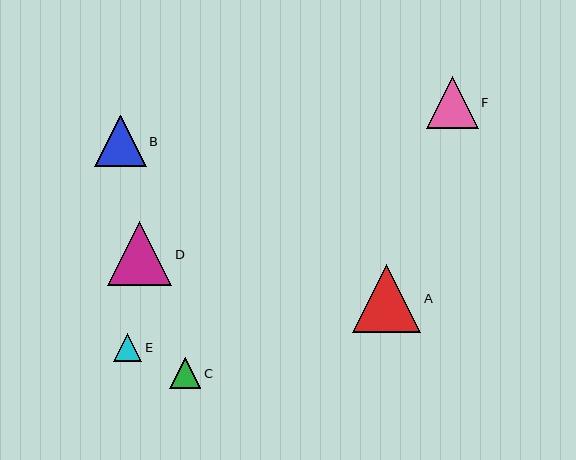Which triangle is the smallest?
Triangle E is the smallest with a size of approximately 28 pixels.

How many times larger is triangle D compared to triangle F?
Triangle D is approximately 1.2 times the size of triangle F.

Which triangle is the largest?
Triangle A is the largest with a size of approximately 68 pixels.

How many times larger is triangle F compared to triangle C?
Triangle F is approximately 1.7 times the size of triangle C.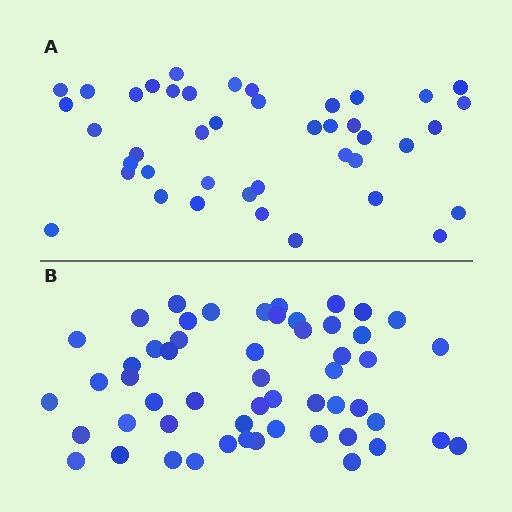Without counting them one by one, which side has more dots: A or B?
Region B (the bottom region) has more dots.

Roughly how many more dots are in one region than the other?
Region B has roughly 12 or so more dots than region A.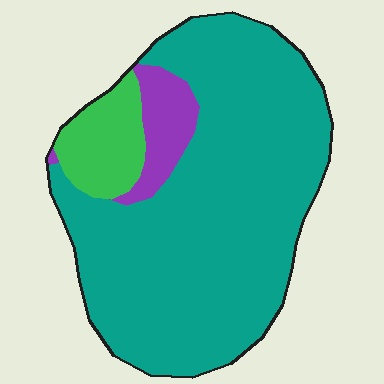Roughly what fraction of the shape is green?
Green takes up about one tenth (1/10) of the shape.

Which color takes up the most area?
Teal, at roughly 80%.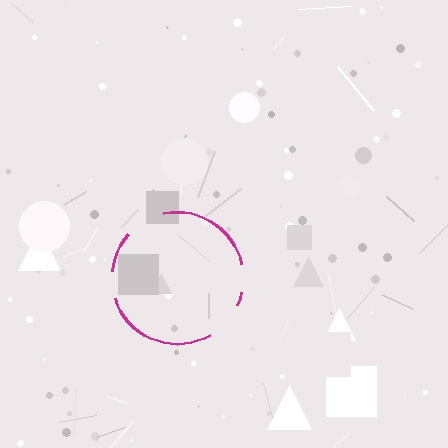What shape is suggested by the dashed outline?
The dashed outline suggests a circle.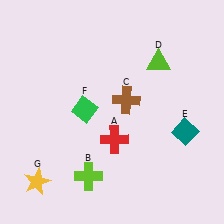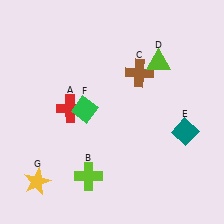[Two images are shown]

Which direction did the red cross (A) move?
The red cross (A) moved left.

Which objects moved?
The objects that moved are: the red cross (A), the brown cross (C).